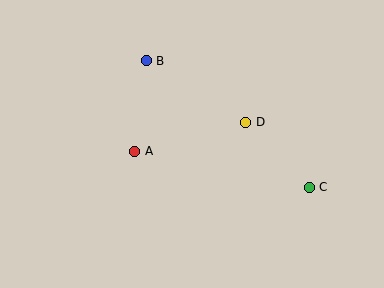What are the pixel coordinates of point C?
Point C is at (309, 187).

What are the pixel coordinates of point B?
Point B is at (146, 61).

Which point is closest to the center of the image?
Point A at (135, 151) is closest to the center.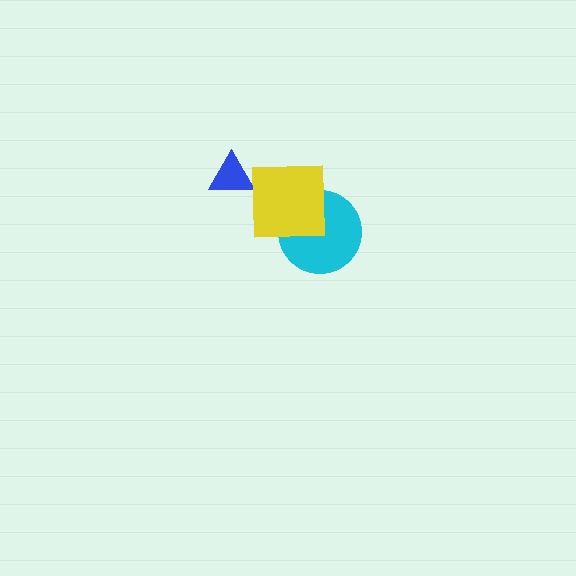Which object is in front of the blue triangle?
The yellow square is in front of the blue triangle.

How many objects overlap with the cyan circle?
1 object overlaps with the cyan circle.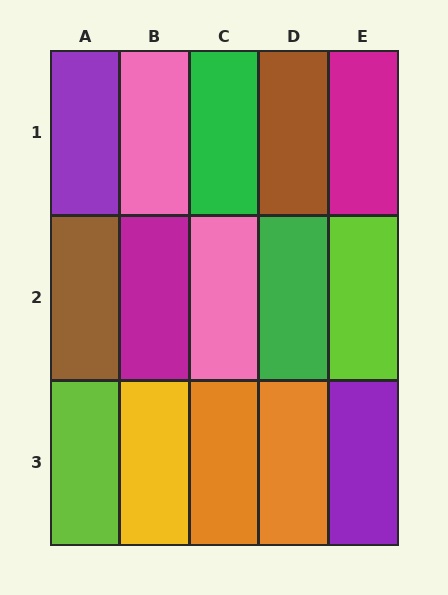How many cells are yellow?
1 cell is yellow.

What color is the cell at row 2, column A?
Brown.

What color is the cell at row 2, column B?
Magenta.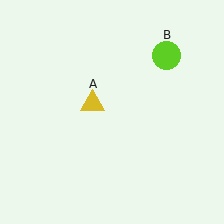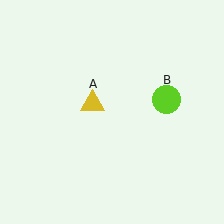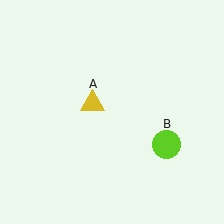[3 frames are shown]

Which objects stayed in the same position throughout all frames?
Yellow triangle (object A) remained stationary.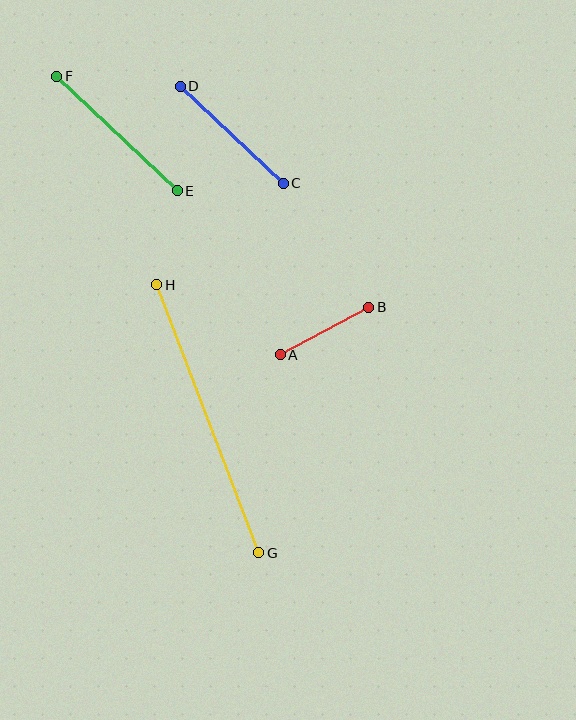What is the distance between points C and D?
The distance is approximately 141 pixels.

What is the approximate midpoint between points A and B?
The midpoint is at approximately (325, 331) pixels.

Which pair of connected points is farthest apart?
Points G and H are farthest apart.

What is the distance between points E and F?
The distance is approximately 167 pixels.